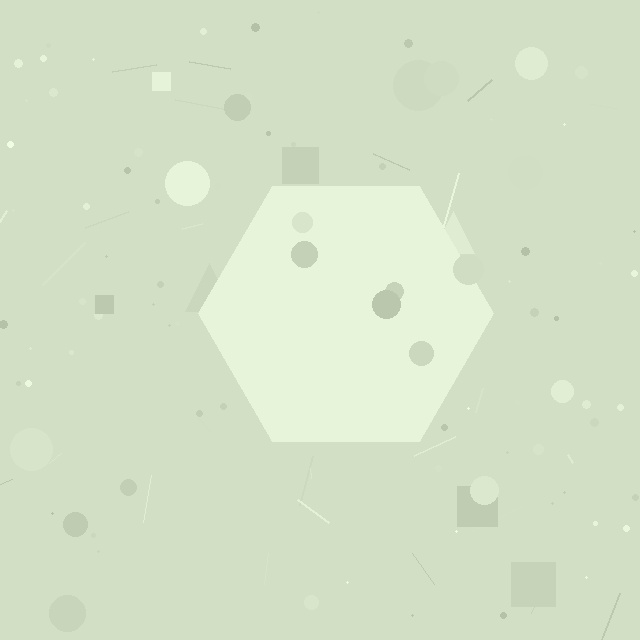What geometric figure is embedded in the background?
A hexagon is embedded in the background.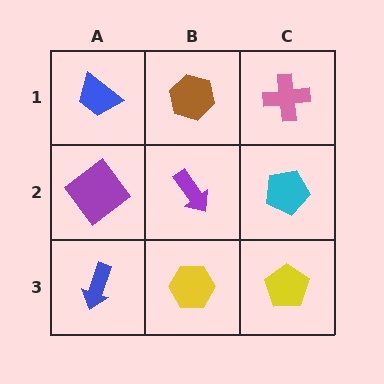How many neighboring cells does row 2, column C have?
3.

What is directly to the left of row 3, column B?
A blue arrow.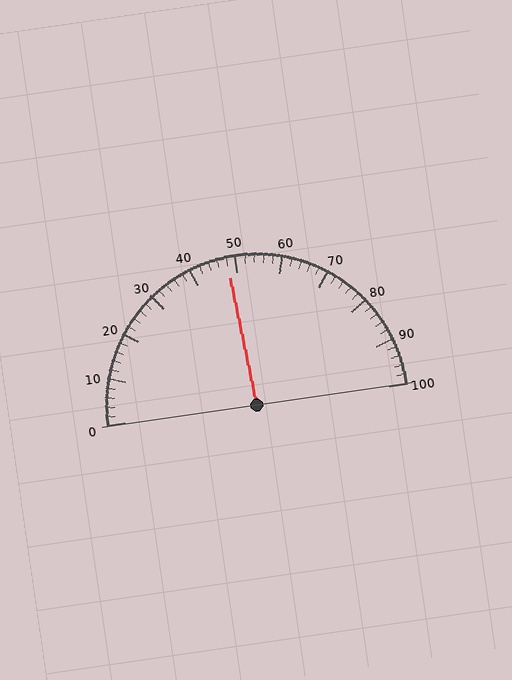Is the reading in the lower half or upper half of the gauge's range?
The reading is in the lower half of the range (0 to 100).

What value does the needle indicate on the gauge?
The needle indicates approximately 48.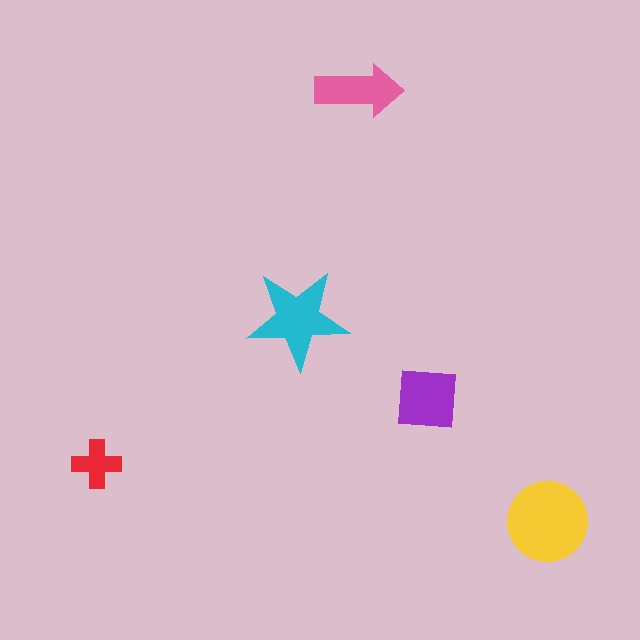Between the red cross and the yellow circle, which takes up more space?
The yellow circle.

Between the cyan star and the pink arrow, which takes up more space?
The cyan star.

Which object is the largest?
The yellow circle.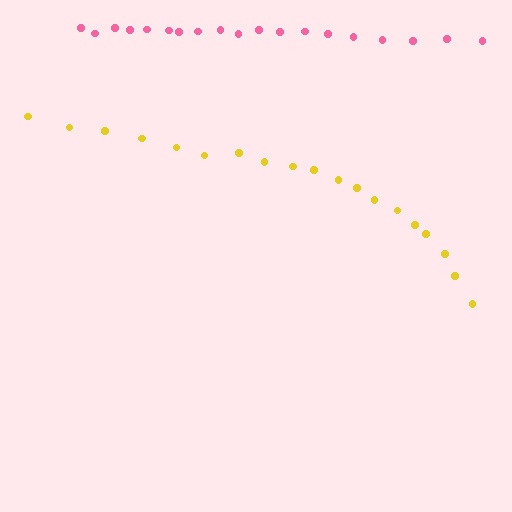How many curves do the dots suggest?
There are 2 distinct paths.